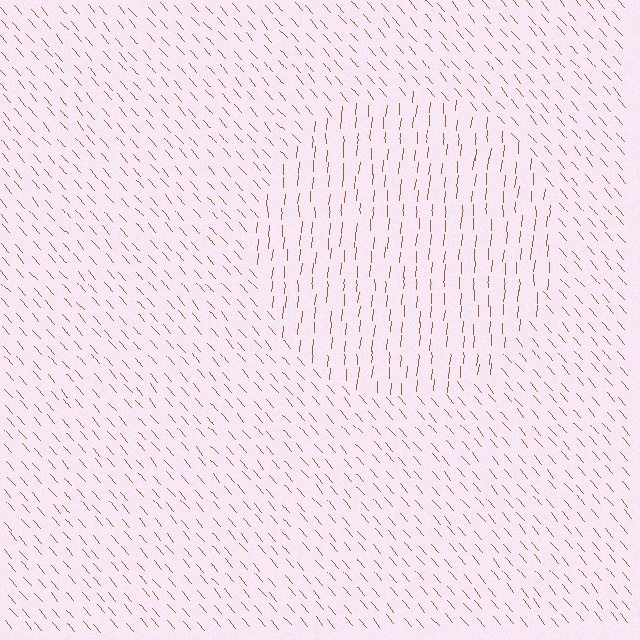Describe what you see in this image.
The image is filled with small brown line segments. A circle region in the image has lines oriented differently from the surrounding lines, creating a visible texture boundary.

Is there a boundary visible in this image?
Yes, there is a texture boundary formed by a change in line orientation.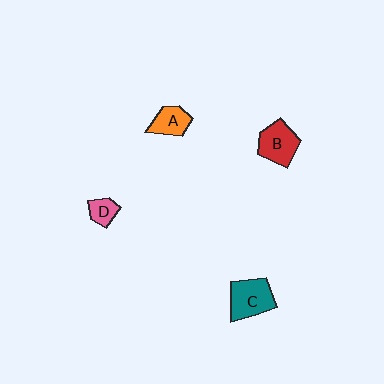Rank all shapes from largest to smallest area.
From largest to smallest: C (teal), B (red), A (orange), D (pink).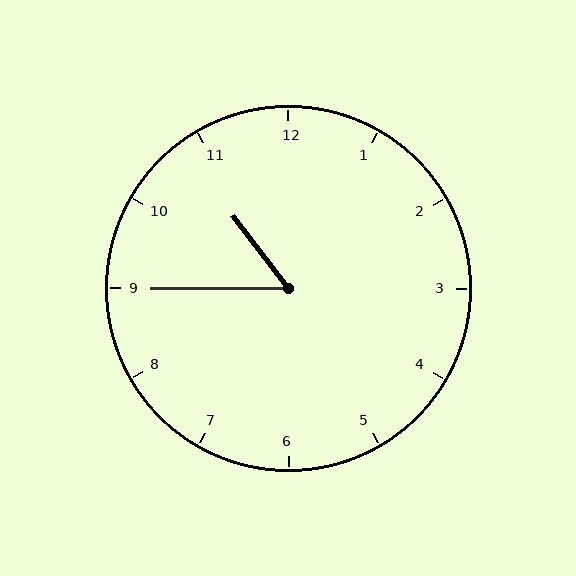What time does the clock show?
10:45.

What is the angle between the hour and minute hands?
Approximately 52 degrees.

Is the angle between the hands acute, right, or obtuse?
It is acute.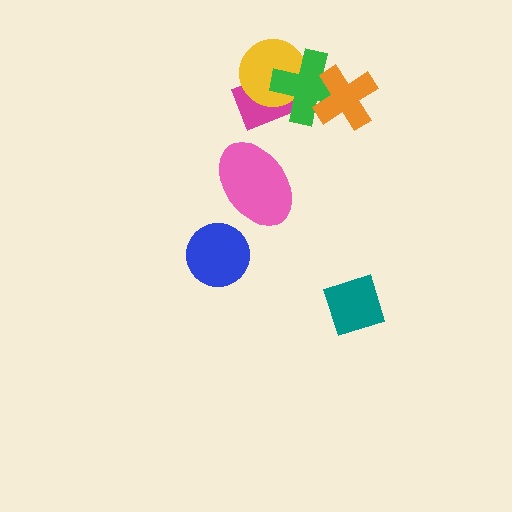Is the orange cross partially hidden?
No, no other shape covers it.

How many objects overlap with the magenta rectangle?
2 objects overlap with the magenta rectangle.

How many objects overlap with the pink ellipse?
0 objects overlap with the pink ellipse.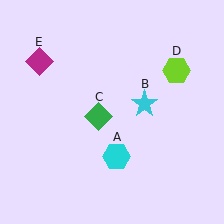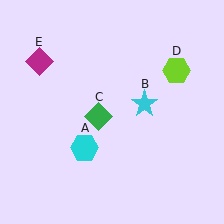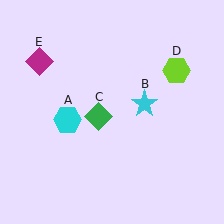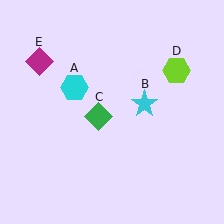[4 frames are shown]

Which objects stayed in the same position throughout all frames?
Cyan star (object B) and green diamond (object C) and lime hexagon (object D) and magenta diamond (object E) remained stationary.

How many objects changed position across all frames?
1 object changed position: cyan hexagon (object A).